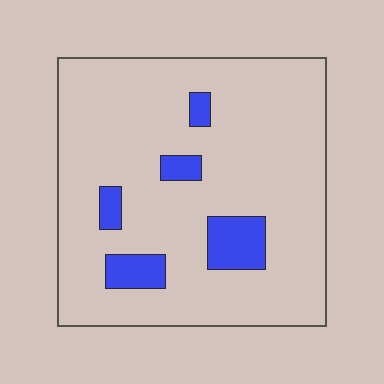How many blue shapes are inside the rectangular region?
5.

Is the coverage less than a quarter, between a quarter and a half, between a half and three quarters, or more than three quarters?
Less than a quarter.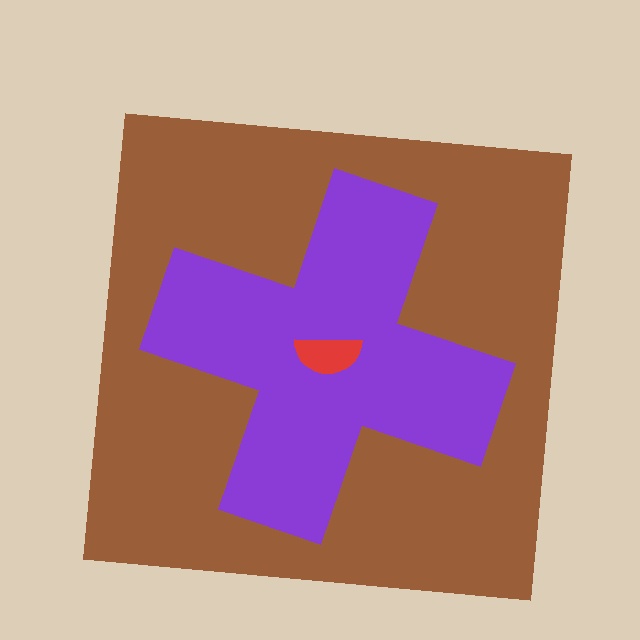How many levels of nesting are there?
3.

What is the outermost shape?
The brown square.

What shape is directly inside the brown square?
The purple cross.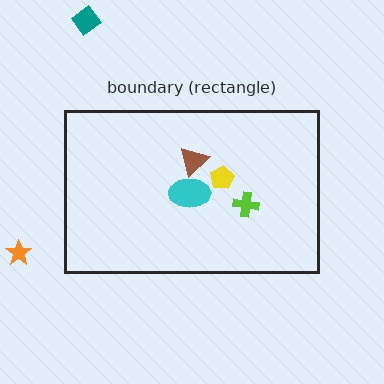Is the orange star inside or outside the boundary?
Outside.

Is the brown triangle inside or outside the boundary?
Inside.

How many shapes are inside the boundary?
4 inside, 2 outside.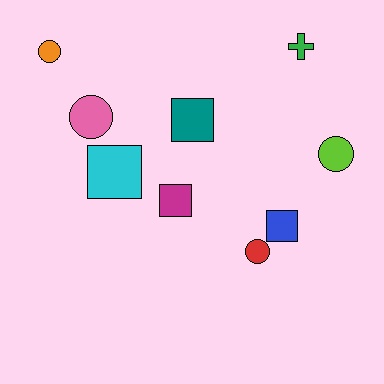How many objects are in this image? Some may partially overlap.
There are 9 objects.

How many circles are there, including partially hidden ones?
There are 4 circles.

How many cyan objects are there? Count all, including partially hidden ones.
There is 1 cyan object.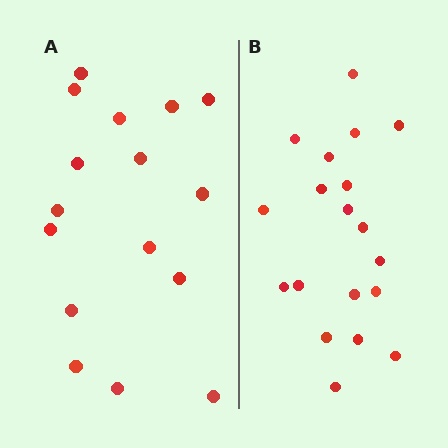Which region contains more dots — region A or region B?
Region B (the right region) has more dots.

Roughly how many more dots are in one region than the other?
Region B has just a few more — roughly 2 or 3 more dots than region A.